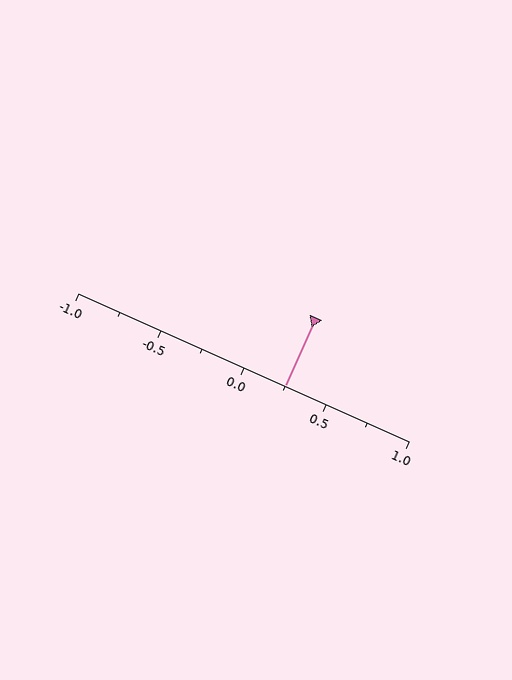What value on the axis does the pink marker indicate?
The marker indicates approximately 0.25.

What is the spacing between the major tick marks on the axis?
The major ticks are spaced 0.5 apart.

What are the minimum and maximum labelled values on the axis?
The axis runs from -1.0 to 1.0.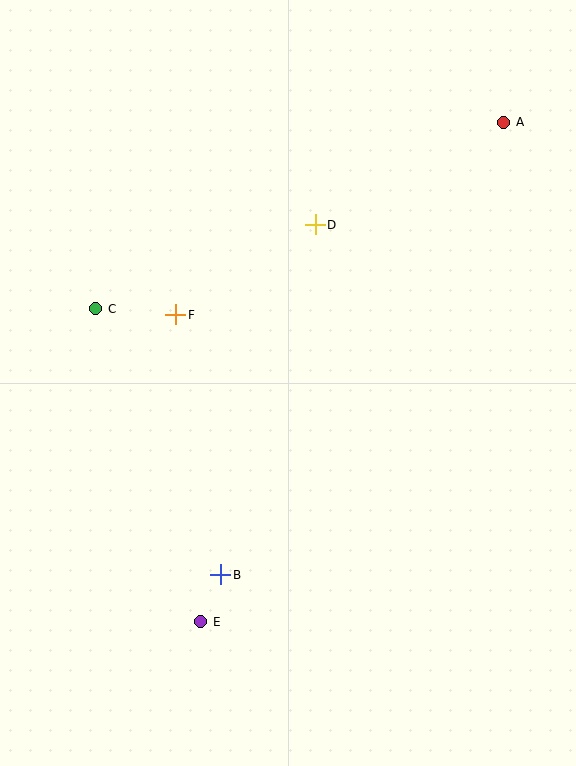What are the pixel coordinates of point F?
Point F is at (176, 315).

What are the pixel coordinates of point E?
Point E is at (201, 622).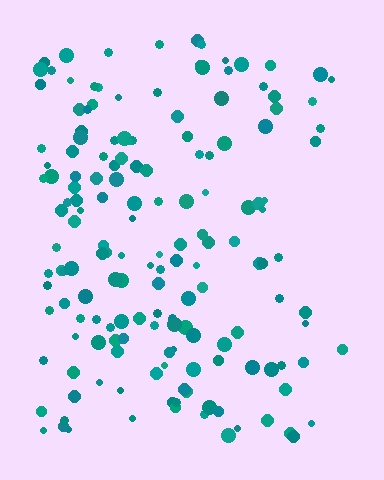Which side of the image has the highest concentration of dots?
The left.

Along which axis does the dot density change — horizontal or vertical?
Horizontal.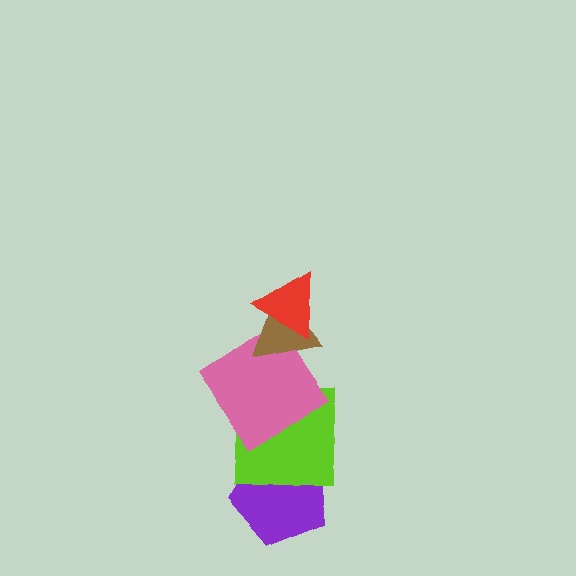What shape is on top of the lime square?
The pink diamond is on top of the lime square.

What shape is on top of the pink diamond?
The brown triangle is on top of the pink diamond.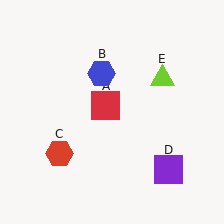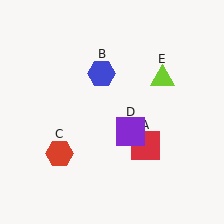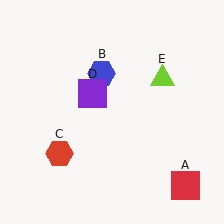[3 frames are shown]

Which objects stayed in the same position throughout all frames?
Blue hexagon (object B) and red hexagon (object C) and lime triangle (object E) remained stationary.